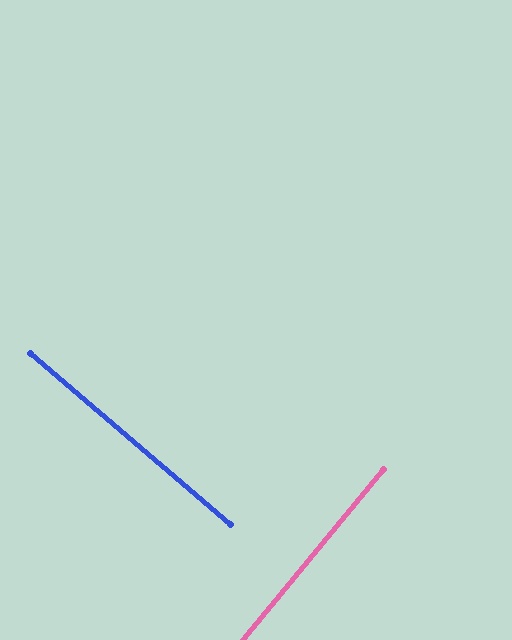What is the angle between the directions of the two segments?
Approximately 89 degrees.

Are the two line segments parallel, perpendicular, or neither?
Perpendicular — they meet at approximately 89°.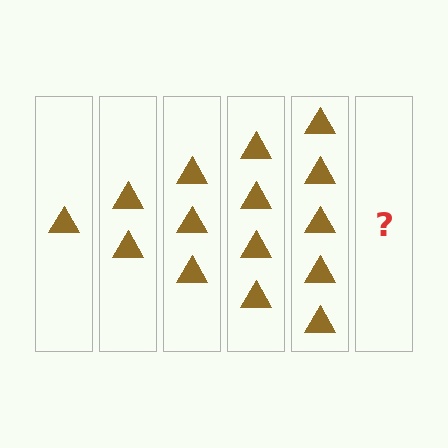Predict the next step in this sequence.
The next step is 6 triangles.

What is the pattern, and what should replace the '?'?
The pattern is that each step adds one more triangle. The '?' should be 6 triangles.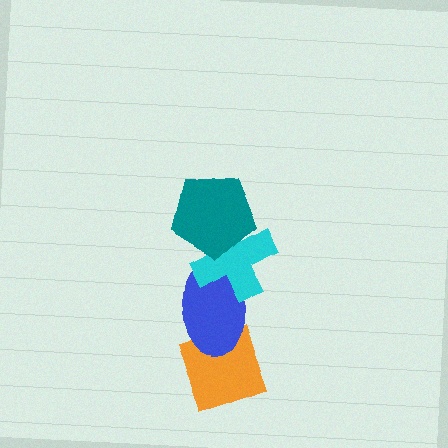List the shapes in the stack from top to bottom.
From top to bottom: the teal pentagon, the cyan cross, the blue ellipse, the orange diamond.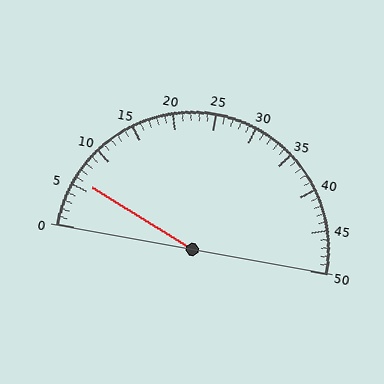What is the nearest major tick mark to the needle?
The nearest major tick mark is 5.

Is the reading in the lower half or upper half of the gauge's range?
The reading is in the lower half of the range (0 to 50).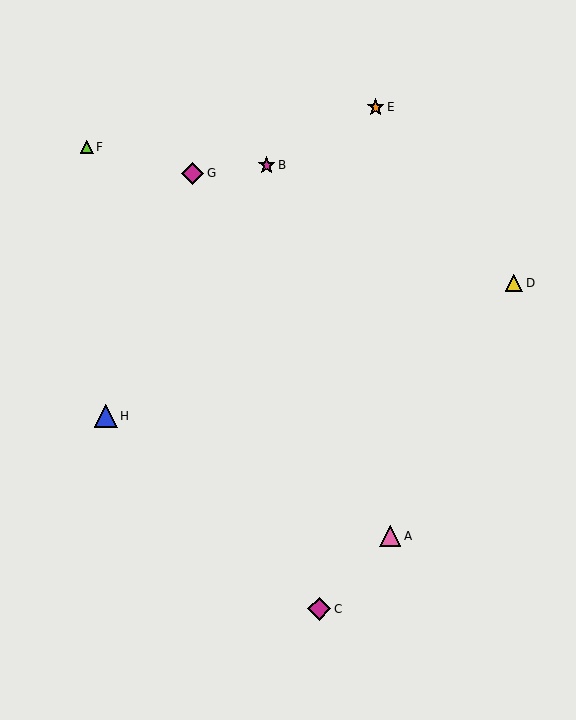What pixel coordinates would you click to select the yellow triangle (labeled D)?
Click at (514, 283) to select the yellow triangle D.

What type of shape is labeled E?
Shape E is an orange star.